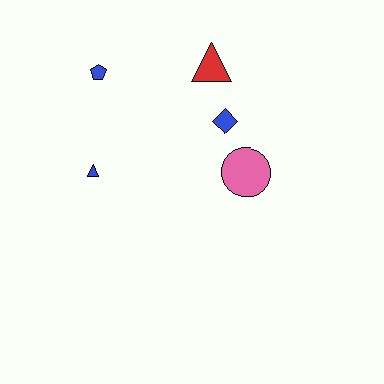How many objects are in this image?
There are 5 objects.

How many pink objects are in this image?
There is 1 pink object.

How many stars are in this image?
There are no stars.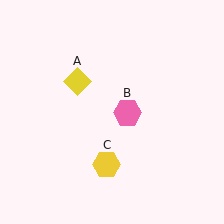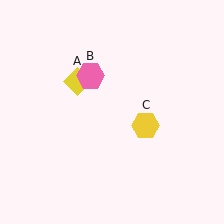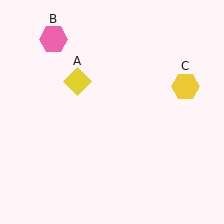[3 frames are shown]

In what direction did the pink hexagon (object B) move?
The pink hexagon (object B) moved up and to the left.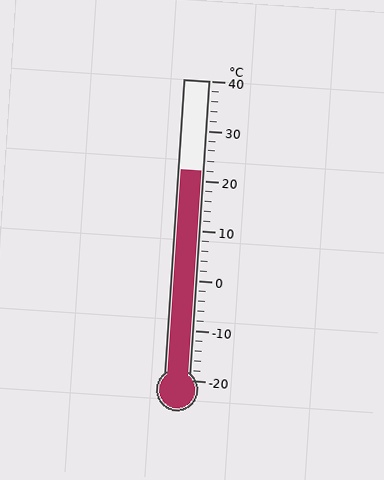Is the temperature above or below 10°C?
The temperature is above 10°C.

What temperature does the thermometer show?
The thermometer shows approximately 22°C.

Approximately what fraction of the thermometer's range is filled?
The thermometer is filled to approximately 70% of its range.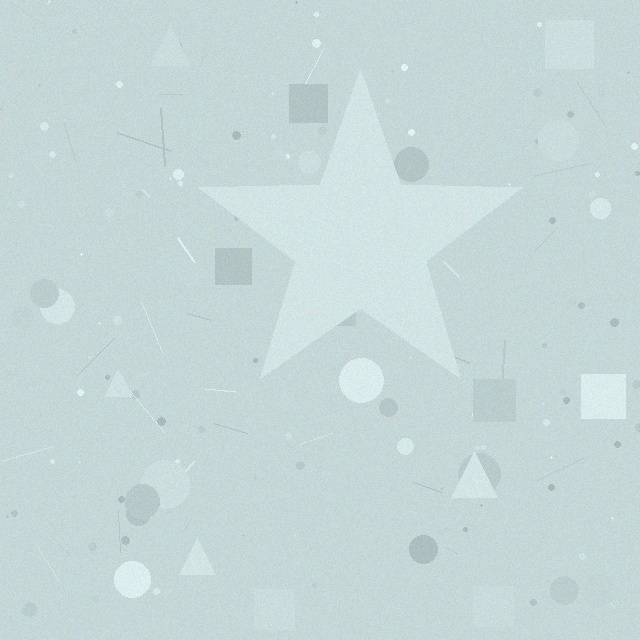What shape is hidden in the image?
A star is hidden in the image.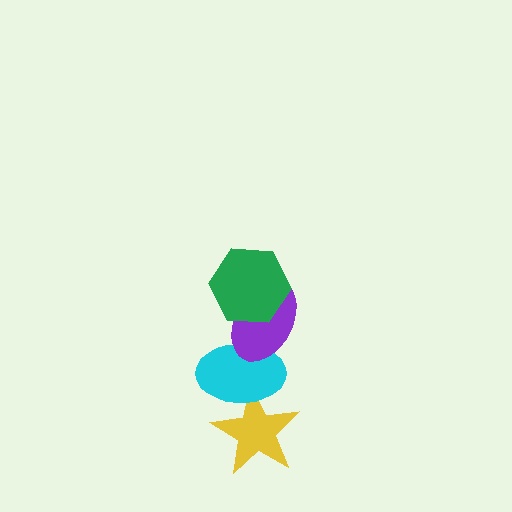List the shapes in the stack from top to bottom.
From top to bottom: the green hexagon, the purple ellipse, the cyan ellipse, the yellow star.